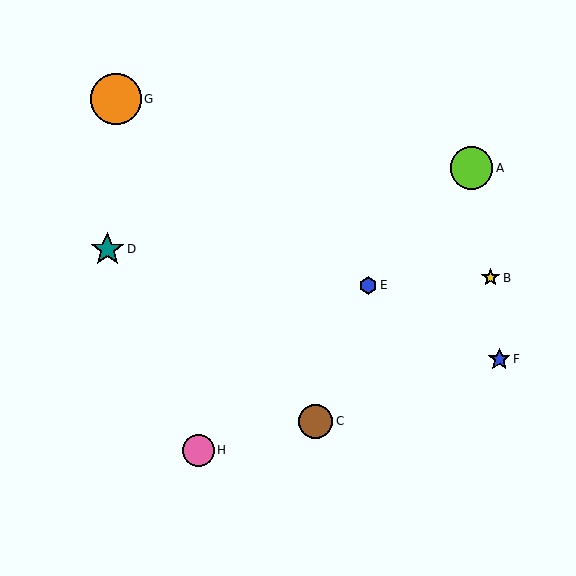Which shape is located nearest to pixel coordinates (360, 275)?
The blue hexagon (labeled E) at (368, 285) is nearest to that location.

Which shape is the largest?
The orange circle (labeled G) is the largest.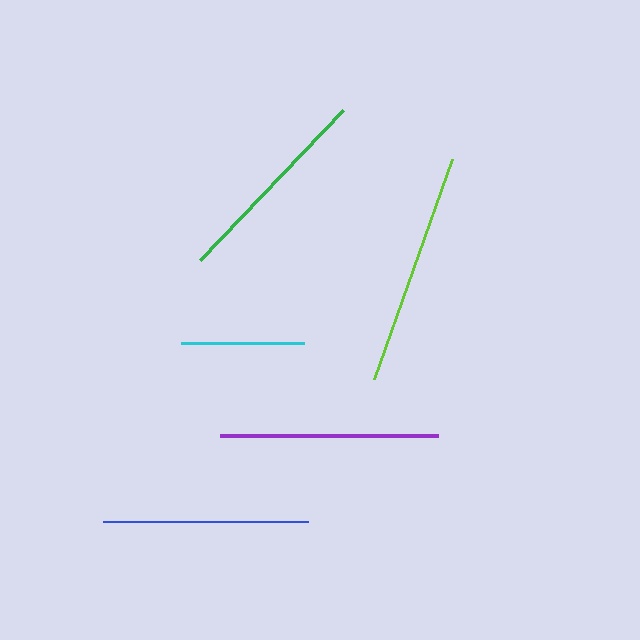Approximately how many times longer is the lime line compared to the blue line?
The lime line is approximately 1.1 times the length of the blue line.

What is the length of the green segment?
The green segment is approximately 207 pixels long.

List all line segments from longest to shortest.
From longest to shortest: lime, purple, green, blue, cyan.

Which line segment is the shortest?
The cyan line is the shortest at approximately 123 pixels.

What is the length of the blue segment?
The blue segment is approximately 205 pixels long.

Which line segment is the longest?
The lime line is the longest at approximately 234 pixels.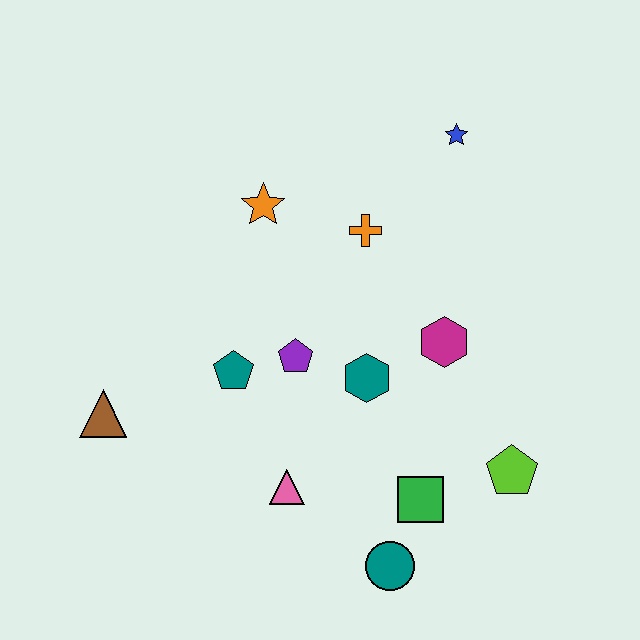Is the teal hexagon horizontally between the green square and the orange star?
Yes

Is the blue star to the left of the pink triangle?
No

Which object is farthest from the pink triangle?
The blue star is farthest from the pink triangle.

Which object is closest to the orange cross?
The orange star is closest to the orange cross.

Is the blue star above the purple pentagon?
Yes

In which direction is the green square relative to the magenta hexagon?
The green square is below the magenta hexagon.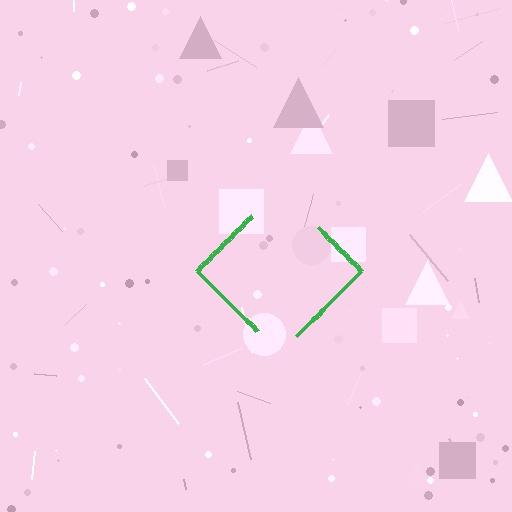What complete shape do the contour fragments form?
The contour fragments form a diamond.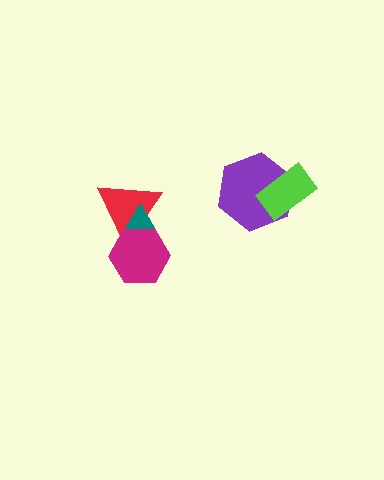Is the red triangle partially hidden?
Yes, it is partially covered by another shape.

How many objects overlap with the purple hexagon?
1 object overlaps with the purple hexagon.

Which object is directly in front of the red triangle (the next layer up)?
The teal triangle is directly in front of the red triangle.